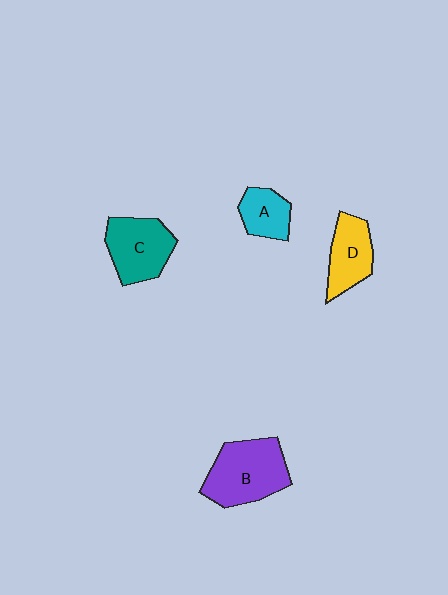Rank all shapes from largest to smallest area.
From largest to smallest: B (purple), C (teal), D (yellow), A (cyan).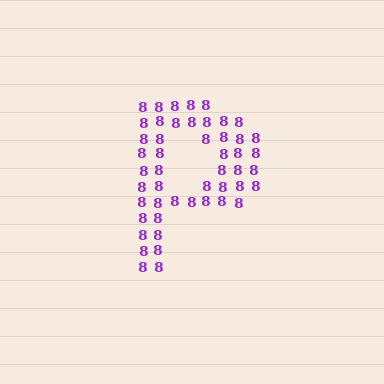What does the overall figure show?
The overall figure shows the letter P.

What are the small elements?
The small elements are digit 8's.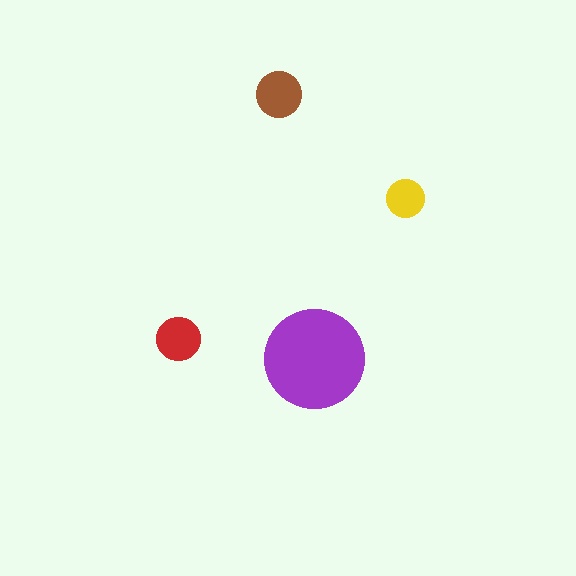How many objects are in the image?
There are 4 objects in the image.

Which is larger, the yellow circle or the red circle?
The red one.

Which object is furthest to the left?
The red circle is leftmost.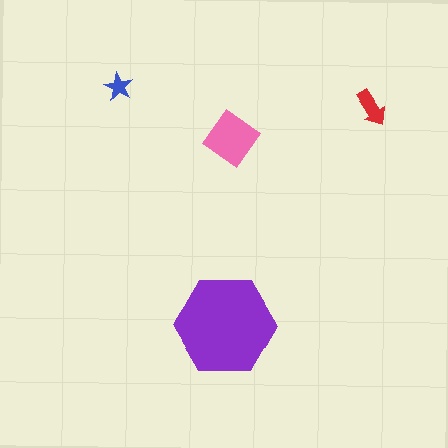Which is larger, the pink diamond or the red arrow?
The pink diamond.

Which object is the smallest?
The blue star.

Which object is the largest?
The purple hexagon.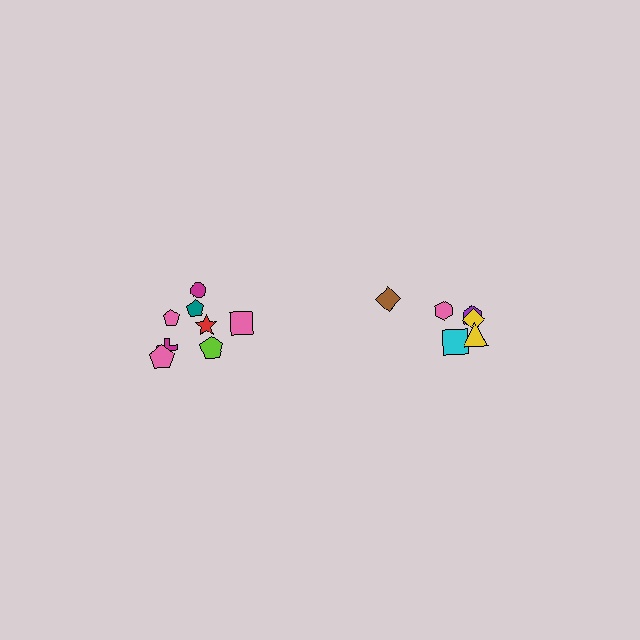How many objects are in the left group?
There are 8 objects.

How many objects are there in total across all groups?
There are 14 objects.